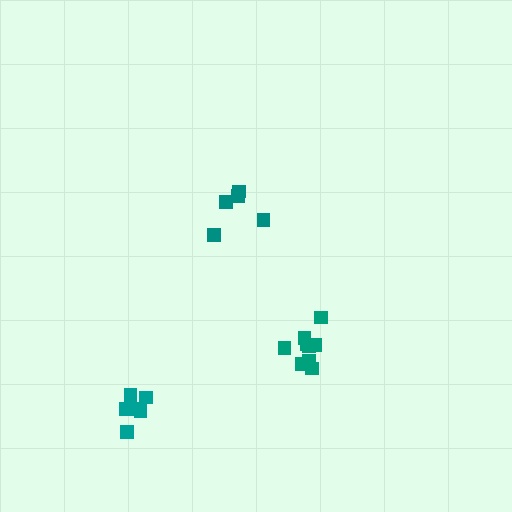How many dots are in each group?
Group 1: 5 dots, Group 2: 7 dots, Group 3: 9 dots (21 total).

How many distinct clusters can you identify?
There are 3 distinct clusters.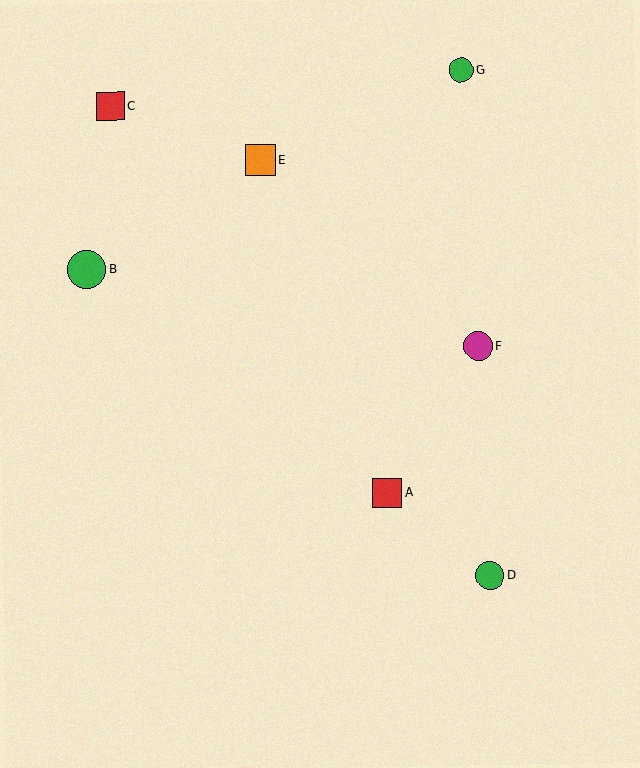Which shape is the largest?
The green circle (labeled B) is the largest.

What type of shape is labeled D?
Shape D is a green circle.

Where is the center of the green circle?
The center of the green circle is at (86, 269).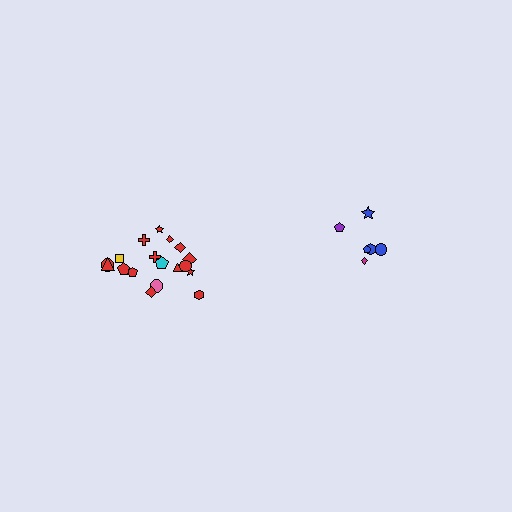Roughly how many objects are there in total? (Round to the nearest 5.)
Roughly 25 objects in total.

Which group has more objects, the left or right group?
The left group.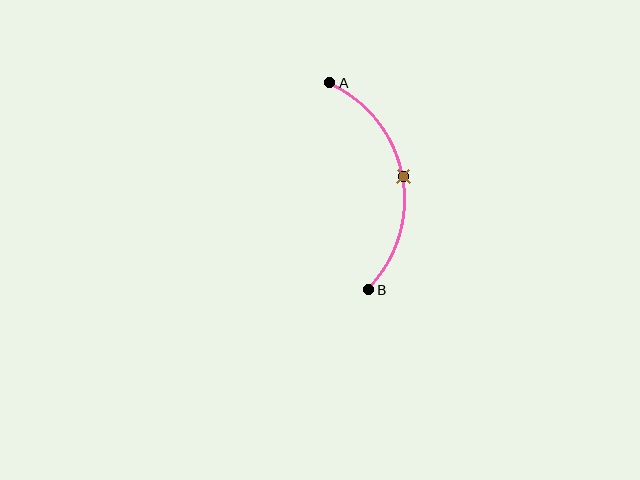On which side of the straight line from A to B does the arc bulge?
The arc bulges to the right of the straight line connecting A and B.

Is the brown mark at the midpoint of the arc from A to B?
Yes. The brown mark lies on the arc at equal arc-length from both A and B — it is the arc midpoint.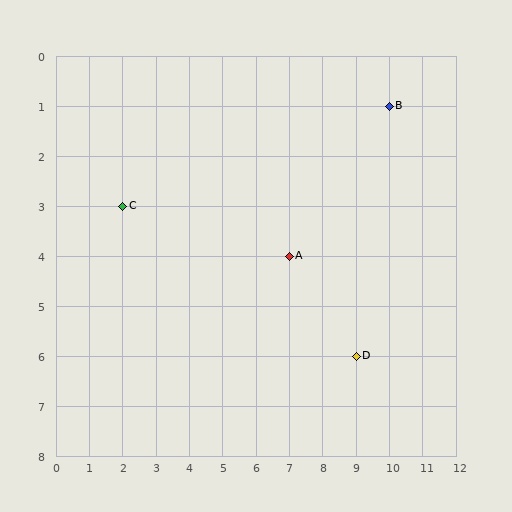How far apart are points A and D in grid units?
Points A and D are 2 columns and 2 rows apart (about 2.8 grid units diagonally).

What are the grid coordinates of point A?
Point A is at grid coordinates (7, 4).